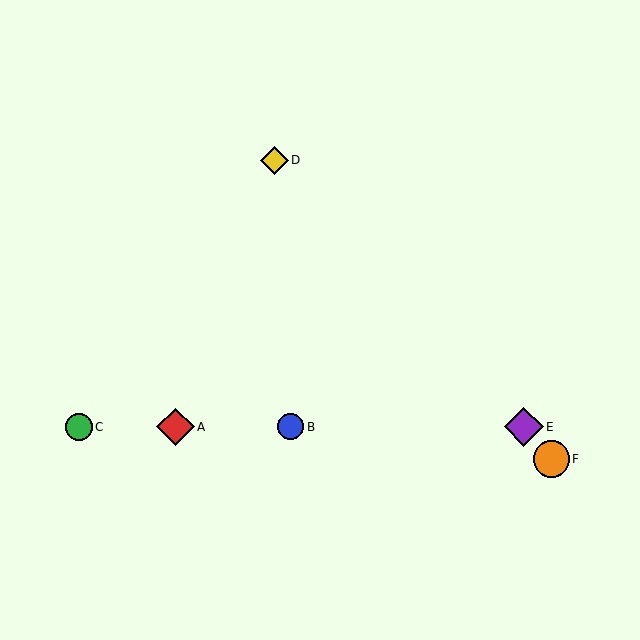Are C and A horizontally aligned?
Yes, both are at y≈427.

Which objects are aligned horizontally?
Objects A, B, C, E are aligned horizontally.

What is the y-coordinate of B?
Object B is at y≈427.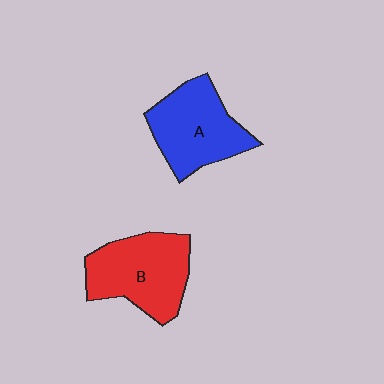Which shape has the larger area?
Shape B (red).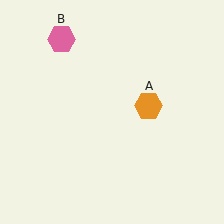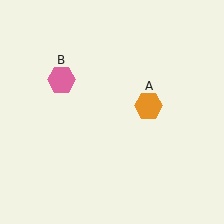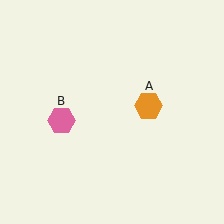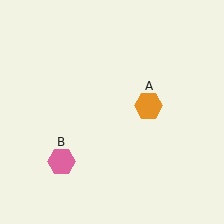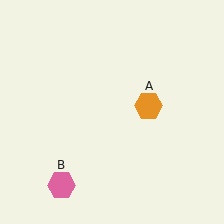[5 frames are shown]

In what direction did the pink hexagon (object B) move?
The pink hexagon (object B) moved down.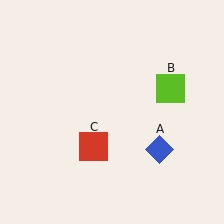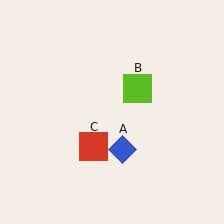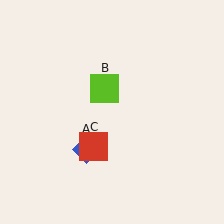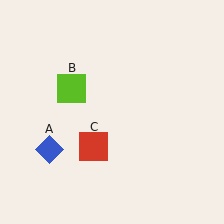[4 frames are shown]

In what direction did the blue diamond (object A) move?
The blue diamond (object A) moved left.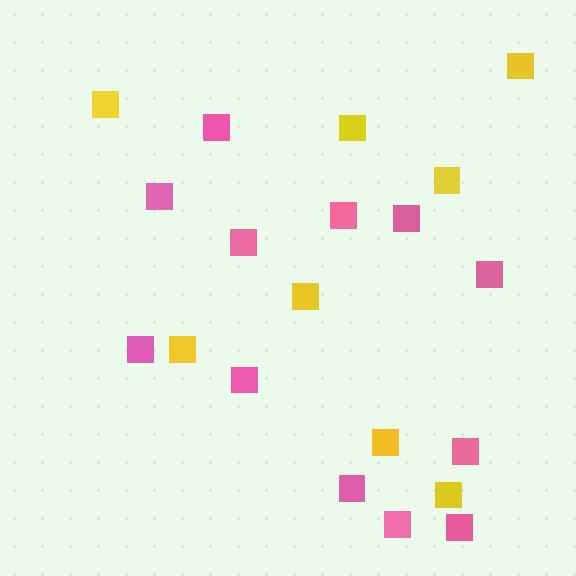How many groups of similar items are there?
There are 2 groups: one group of pink squares (12) and one group of yellow squares (8).